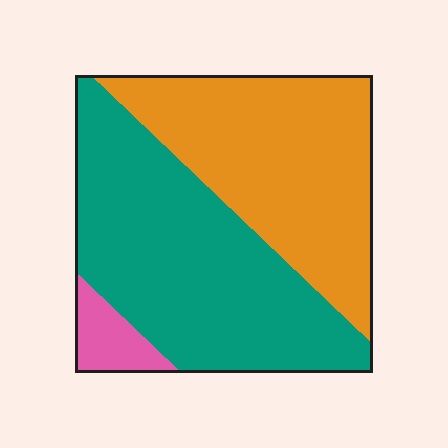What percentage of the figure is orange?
Orange takes up about two fifths (2/5) of the figure.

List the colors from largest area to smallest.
From largest to smallest: teal, orange, pink.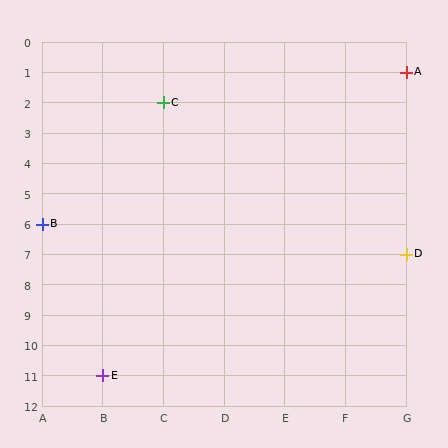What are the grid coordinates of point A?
Point A is at grid coordinates (G, 1).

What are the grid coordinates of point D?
Point D is at grid coordinates (G, 7).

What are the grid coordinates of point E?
Point E is at grid coordinates (B, 11).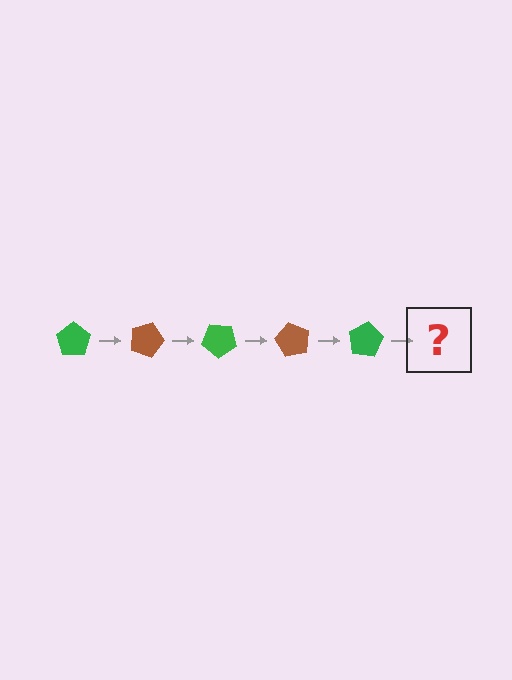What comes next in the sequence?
The next element should be a brown pentagon, rotated 100 degrees from the start.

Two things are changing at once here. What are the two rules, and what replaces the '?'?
The two rules are that it rotates 20 degrees each step and the color cycles through green and brown. The '?' should be a brown pentagon, rotated 100 degrees from the start.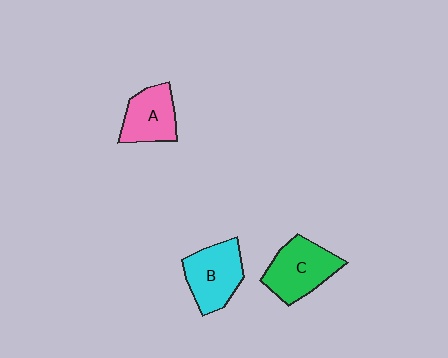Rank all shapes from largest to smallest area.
From largest to smallest: C (green), B (cyan), A (pink).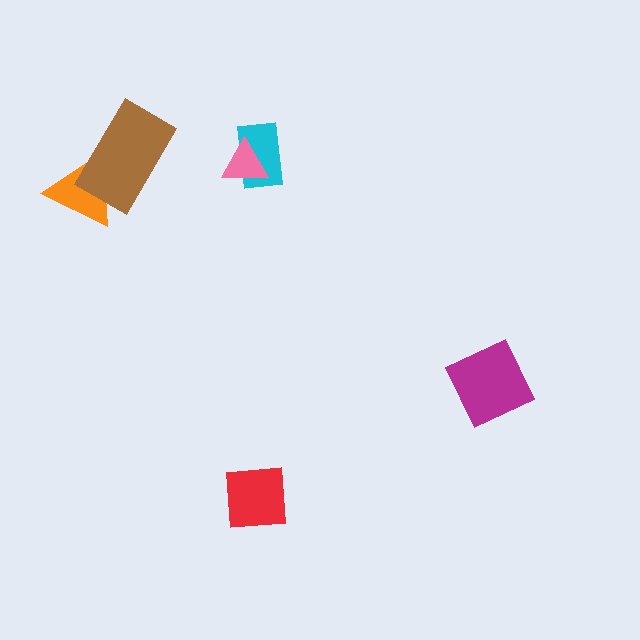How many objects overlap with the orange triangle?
1 object overlaps with the orange triangle.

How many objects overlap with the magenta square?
0 objects overlap with the magenta square.